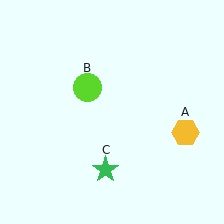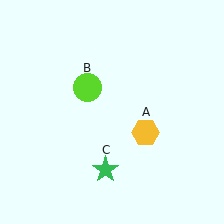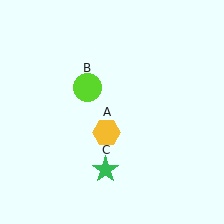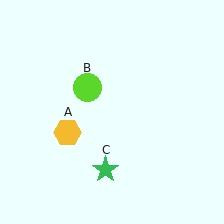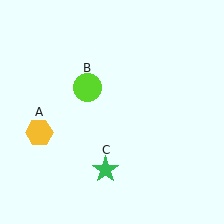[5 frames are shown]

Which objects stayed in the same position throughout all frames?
Lime circle (object B) and green star (object C) remained stationary.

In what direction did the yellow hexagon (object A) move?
The yellow hexagon (object A) moved left.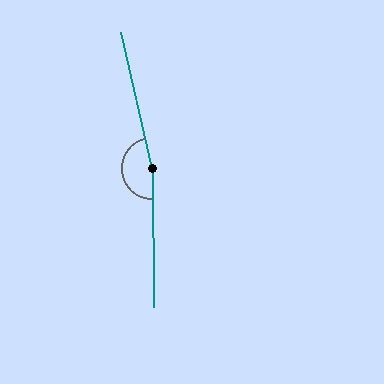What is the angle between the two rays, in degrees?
Approximately 168 degrees.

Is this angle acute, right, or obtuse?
It is obtuse.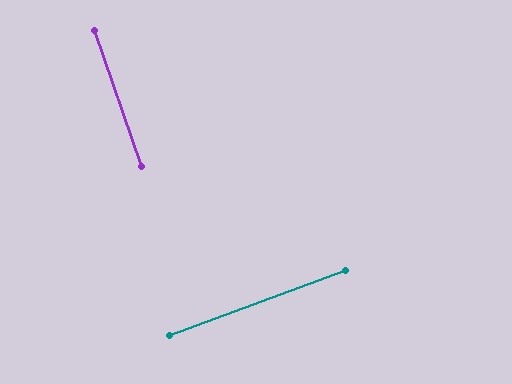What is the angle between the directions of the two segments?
Approximately 88 degrees.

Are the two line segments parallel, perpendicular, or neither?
Perpendicular — they meet at approximately 88°.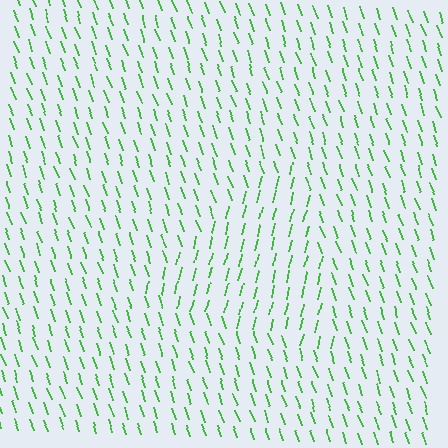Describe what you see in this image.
The image is filled with small green line segments. A triangle region in the image has lines oriented differently from the surrounding lines, creating a visible texture boundary.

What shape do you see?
I see a triangle.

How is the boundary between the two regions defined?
The boundary is defined purely by a change in line orientation (approximately 33 degrees difference). All lines are the same color and thickness.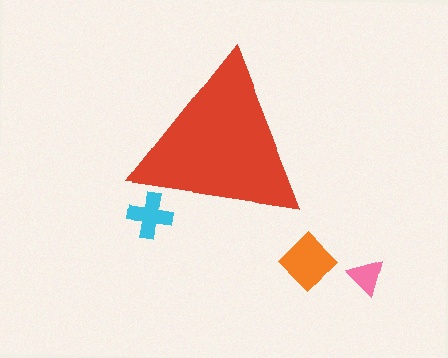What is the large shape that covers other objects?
A red triangle.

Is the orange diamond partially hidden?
No, the orange diamond is fully visible.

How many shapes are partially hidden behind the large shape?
1 shape is partially hidden.